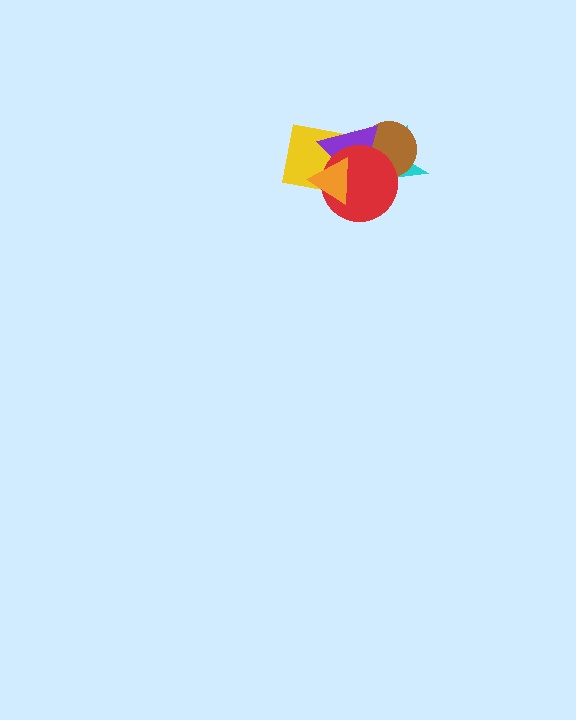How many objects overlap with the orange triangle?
4 objects overlap with the orange triangle.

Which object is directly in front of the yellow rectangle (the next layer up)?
The brown circle is directly in front of the yellow rectangle.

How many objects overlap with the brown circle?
4 objects overlap with the brown circle.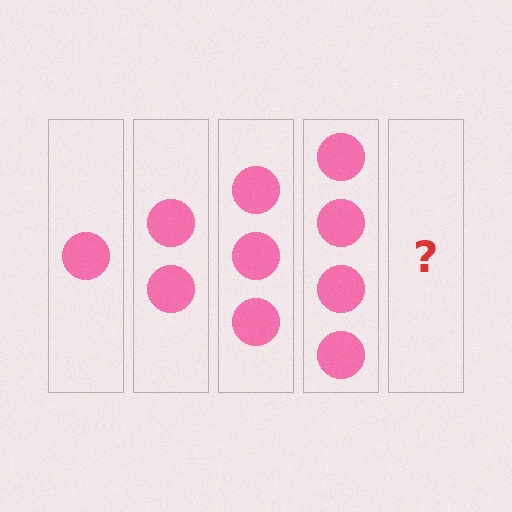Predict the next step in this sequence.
The next step is 5 circles.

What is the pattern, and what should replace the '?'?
The pattern is that each step adds one more circle. The '?' should be 5 circles.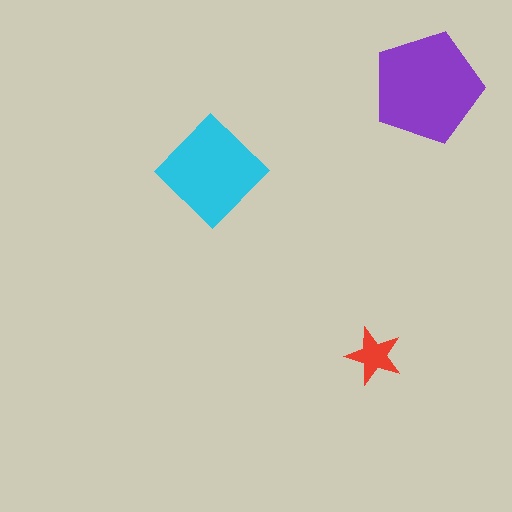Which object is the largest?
The purple pentagon.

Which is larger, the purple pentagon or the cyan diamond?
The purple pentagon.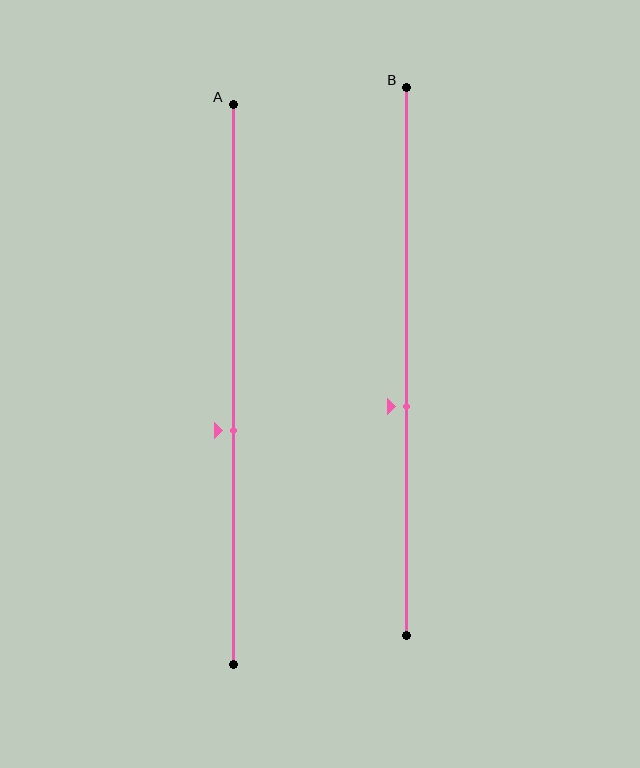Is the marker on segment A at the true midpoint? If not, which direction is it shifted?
No, the marker on segment A is shifted downward by about 8% of the segment length.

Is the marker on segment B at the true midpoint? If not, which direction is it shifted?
No, the marker on segment B is shifted downward by about 8% of the segment length.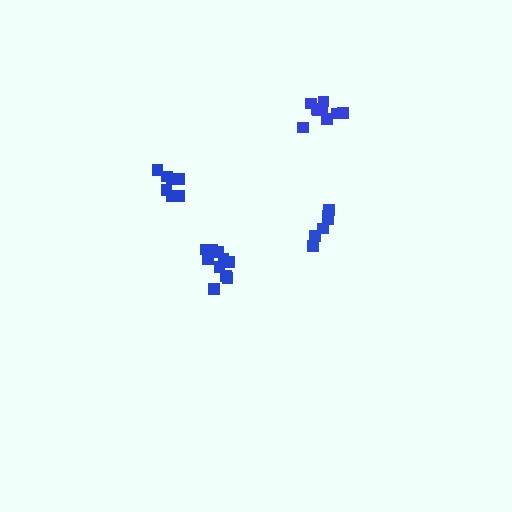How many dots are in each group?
Group 1: 10 dots, Group 2: 7 dots, Group 3: 10 dots, Group 4: 6 dots (33 total).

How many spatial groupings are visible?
There are 4 spatial groupings.